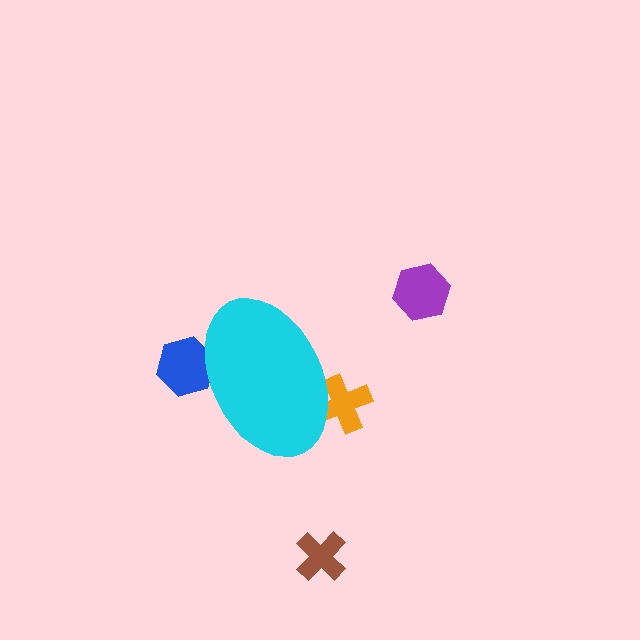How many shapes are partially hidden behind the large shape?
2 shapes are partially hidden.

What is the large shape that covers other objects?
A cyan ellipse.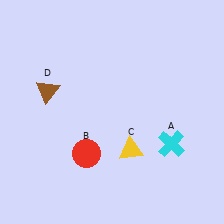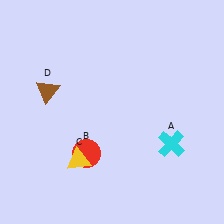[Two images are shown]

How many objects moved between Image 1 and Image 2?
1 object moved between the two images.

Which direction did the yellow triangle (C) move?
The yellow triangle (C) moved left.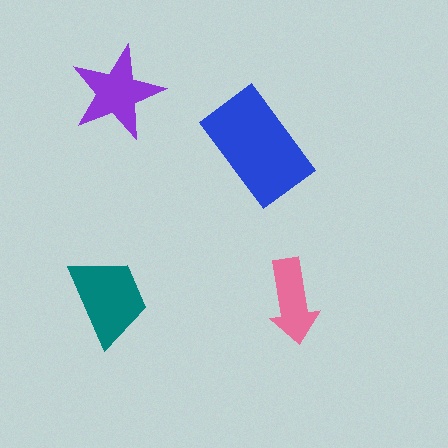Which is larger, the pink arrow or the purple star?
The purple star.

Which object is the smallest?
The pink arrow.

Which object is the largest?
The blue rectangle.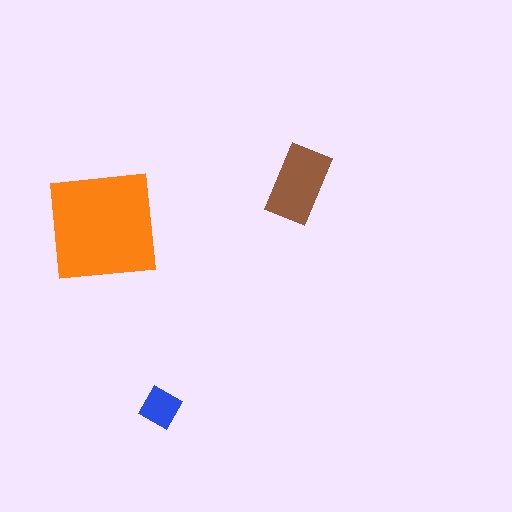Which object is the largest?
The orange square.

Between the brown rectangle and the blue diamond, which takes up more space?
The brown rectangle.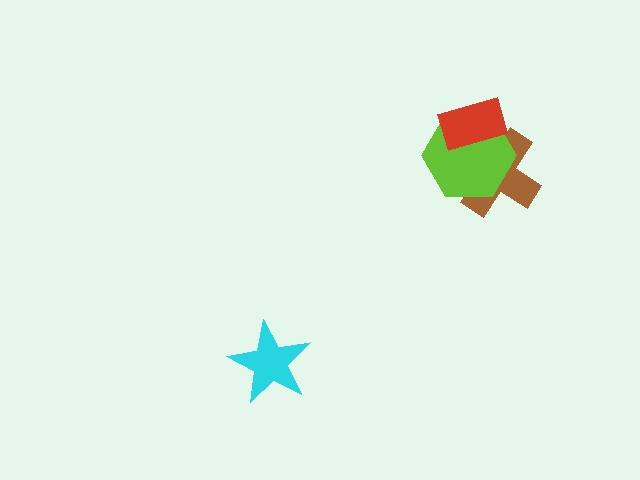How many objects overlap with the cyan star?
0 objects overlap with the cyan star.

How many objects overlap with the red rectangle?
2 objects overlap with the red rectangle.